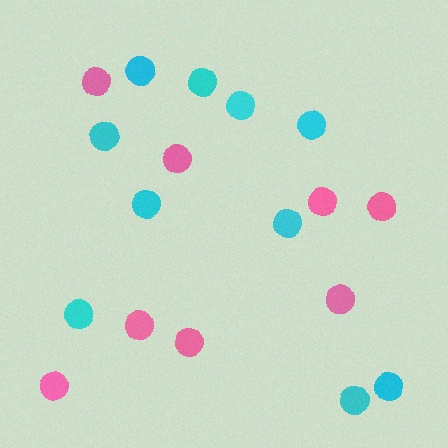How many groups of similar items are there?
There are 2 groups: one group of pink circles (8) and one group of cyan circles (10).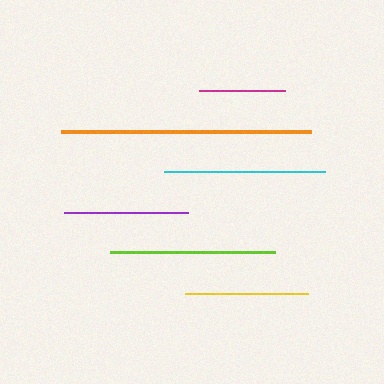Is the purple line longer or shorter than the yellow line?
The purple line is longer than the yellow line.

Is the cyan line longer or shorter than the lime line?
The lime line is longer than the cyan line.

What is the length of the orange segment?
The orange segment is approximately 250 pixels long.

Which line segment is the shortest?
The magenta line is the shortest at approximately 86 pixels.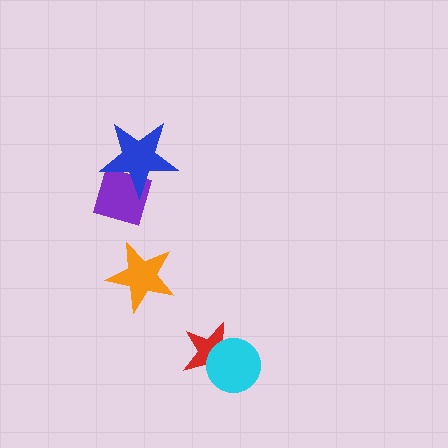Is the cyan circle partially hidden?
No, no other shape covers it.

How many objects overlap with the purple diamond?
1 object overlaps with the purple diamond.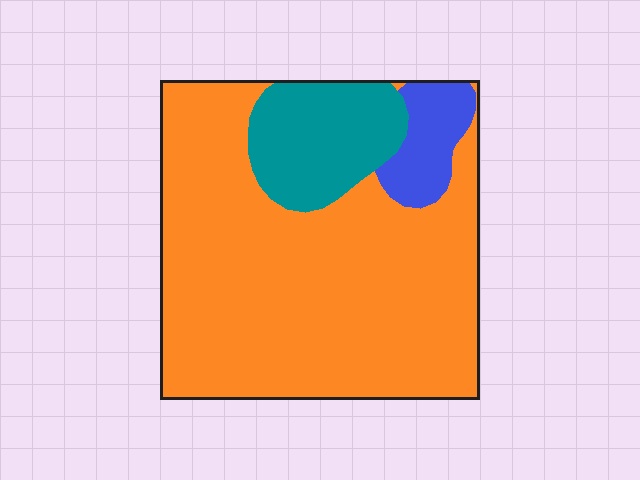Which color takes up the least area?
Blue, at roughly 10%.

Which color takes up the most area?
Orange, at roughly 75%.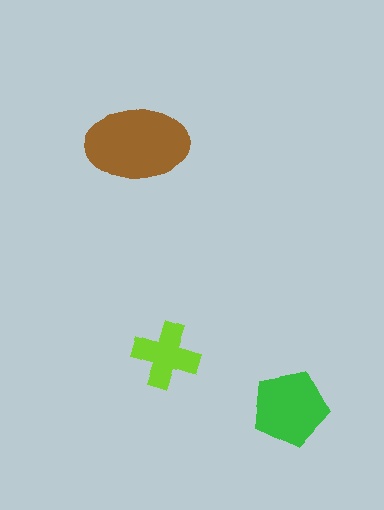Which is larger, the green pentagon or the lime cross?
The green pentagon.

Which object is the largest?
The brown ellipse.